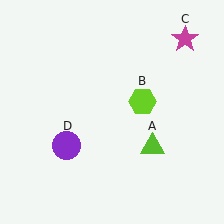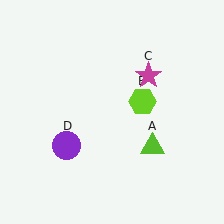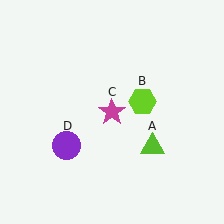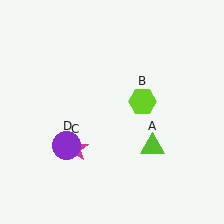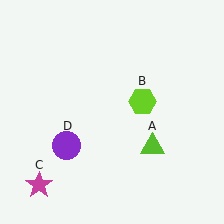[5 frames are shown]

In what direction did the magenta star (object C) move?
The magenta star (object C) moved down and to the left.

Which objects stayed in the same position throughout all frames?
Lime triangle (object A) and lime hexagon (object B) and purple circle (object D) remained stationary.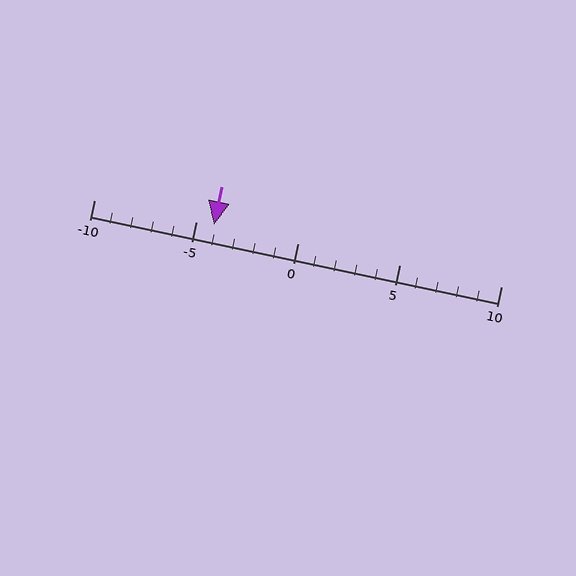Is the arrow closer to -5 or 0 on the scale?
The arrow is closer to -5.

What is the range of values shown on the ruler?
The ruler shows values from -10 to 10.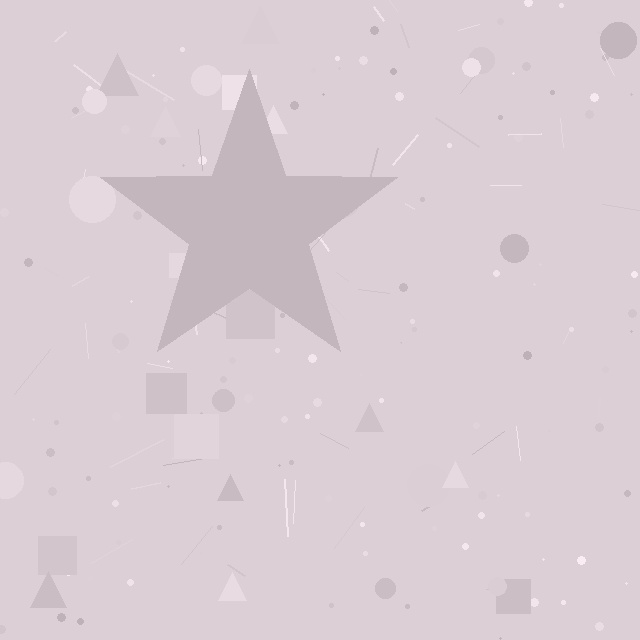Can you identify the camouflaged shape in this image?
The camouflaged shape is a star.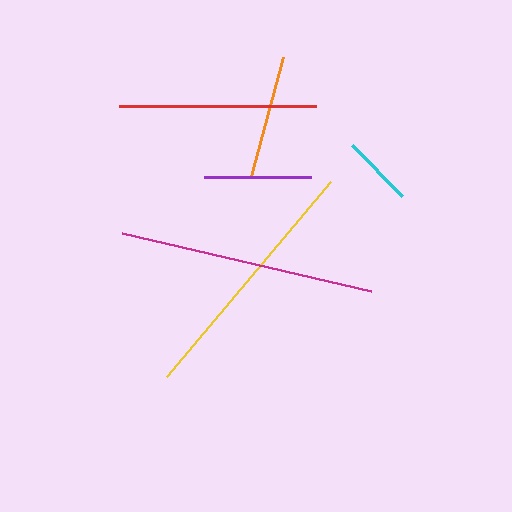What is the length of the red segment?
The red segment is approximately 196 pixels long.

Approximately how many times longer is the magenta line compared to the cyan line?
The magenta line is approximately 3.6 times the length of the cyan line.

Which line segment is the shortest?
The cyan line is the shortest at approximately 71 pixels.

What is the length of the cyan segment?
The cyan segment is approximately 71 pixels long.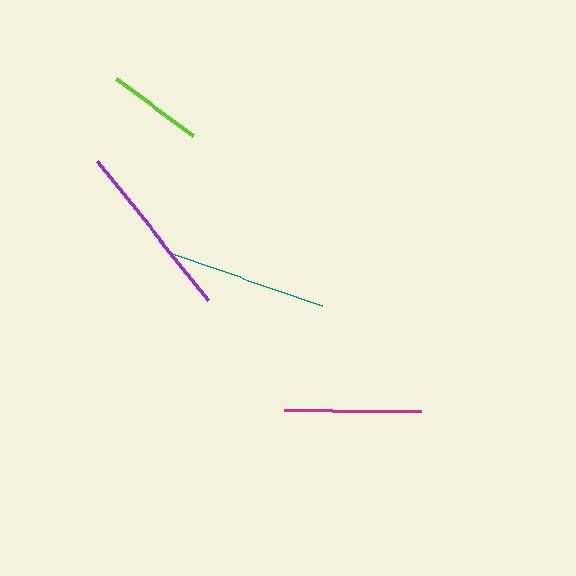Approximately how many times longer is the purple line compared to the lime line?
The purple line is approximately 1.9 times the length of the lime line.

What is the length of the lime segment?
The lime segment is approximately 95 pixels long.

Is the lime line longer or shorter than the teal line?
The teal line is longer than the lime line.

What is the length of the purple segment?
The purple segment is approximately 178 pixels long.